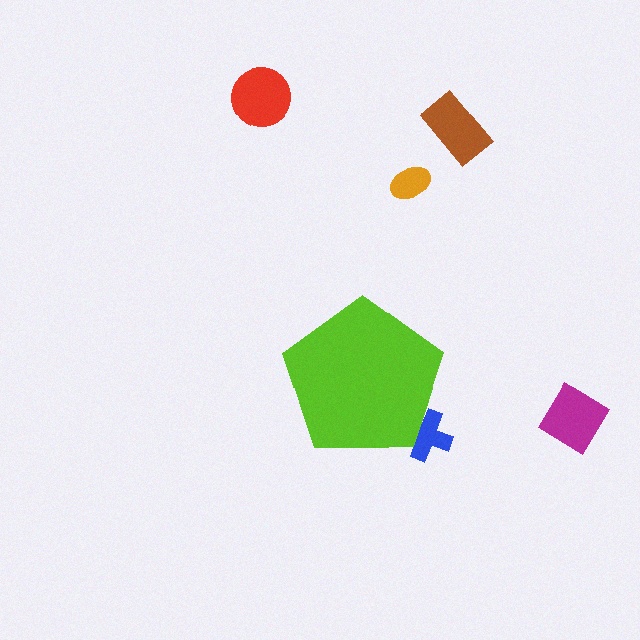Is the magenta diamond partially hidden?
No, the magenta diamond is fully visible.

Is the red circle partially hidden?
No, the red circle is fully visible.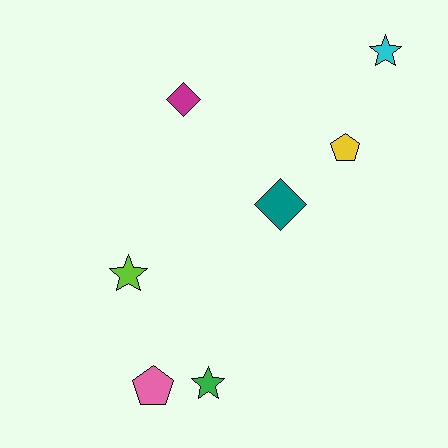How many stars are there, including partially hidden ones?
There are 3 stars.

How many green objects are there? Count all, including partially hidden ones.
There is 1 green object.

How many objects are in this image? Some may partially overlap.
There are 7 objects.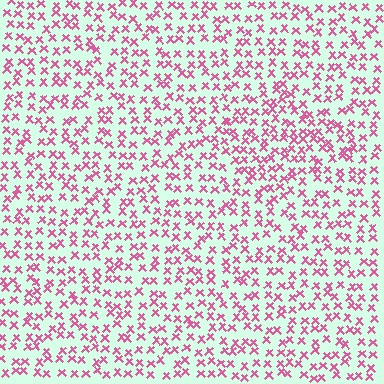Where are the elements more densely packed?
The elements are more densely packed inside the diamond boundary.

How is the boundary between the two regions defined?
The boundary is defined by a change in element density (approximately 1.4x ratio). All elements are the same color, size, and shape.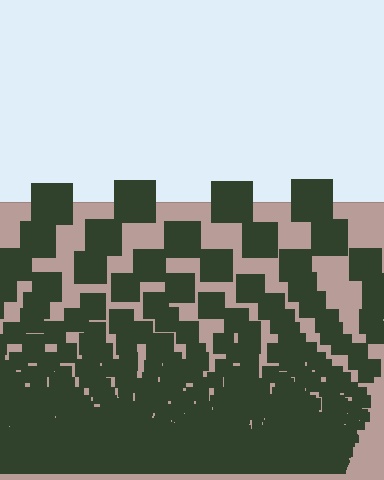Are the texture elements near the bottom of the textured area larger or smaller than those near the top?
Smaller. The gradient is inverted — elements near the bottom are smaller and denser.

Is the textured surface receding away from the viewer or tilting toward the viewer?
The surface appears to tilt toward the viewer. Texture elements get larger and sparser toward the top.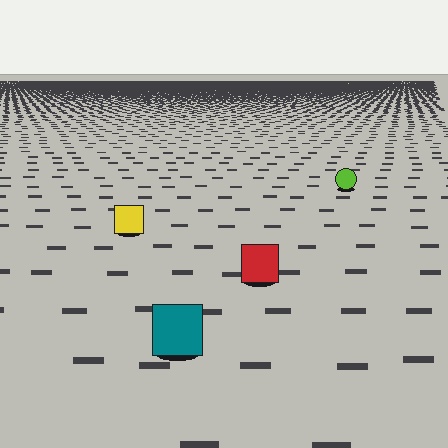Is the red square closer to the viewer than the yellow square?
Yes. The red square is closer — you can tell from the texture gradient: the ground texture is coarser near it.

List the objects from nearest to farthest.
From nearest to farthest: the teal square, the red square, the yellow square, the lime circle.